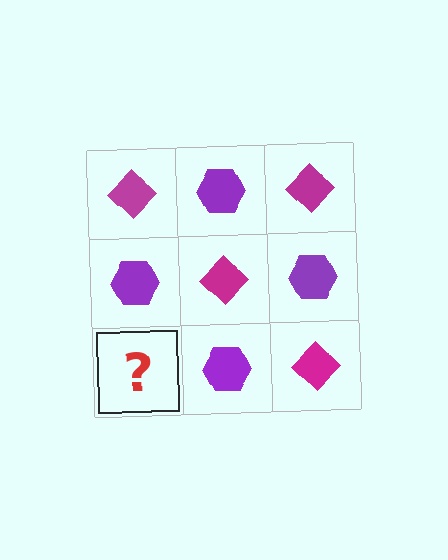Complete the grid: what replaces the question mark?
The question mark should be replaced with a magenta diamond.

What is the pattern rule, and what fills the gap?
The rule is that it alternates magenta diamond and purple hexagon in a checkerboard pattern. The gap should be filled with a magenta diamond.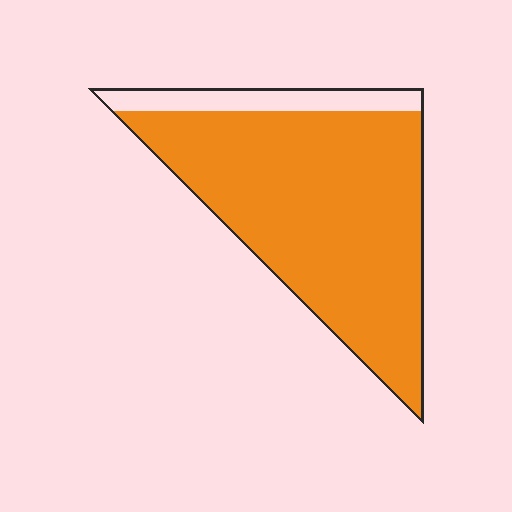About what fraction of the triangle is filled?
About seven eighths (7/8).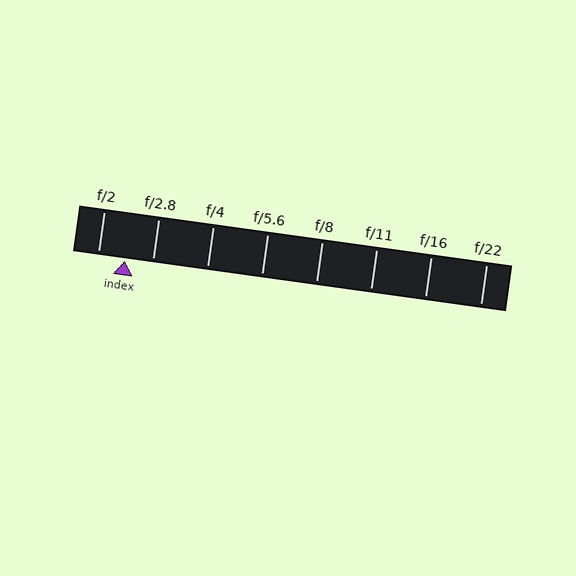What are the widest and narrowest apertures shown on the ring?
The widest aperture shown is f/2 and the narrowest is f/22.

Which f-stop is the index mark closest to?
The index mark is closest to f/2.8.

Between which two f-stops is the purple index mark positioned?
The index mark is between f/2 and f/2.8.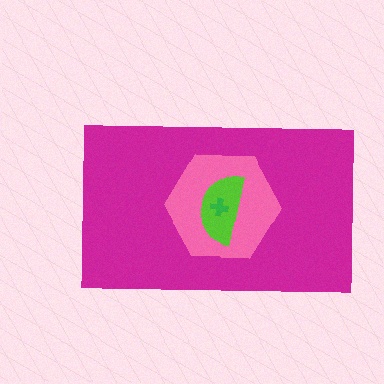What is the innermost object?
The green cross.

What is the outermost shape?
The magenta rectangle.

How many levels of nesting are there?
4.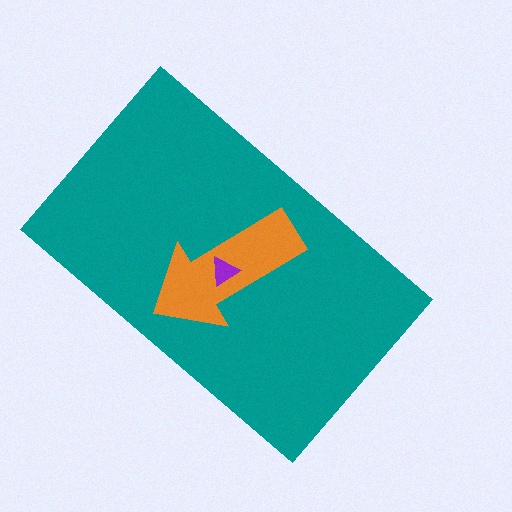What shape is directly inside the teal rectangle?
The orange arrow.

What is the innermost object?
The purple triangle.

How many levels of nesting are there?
3.